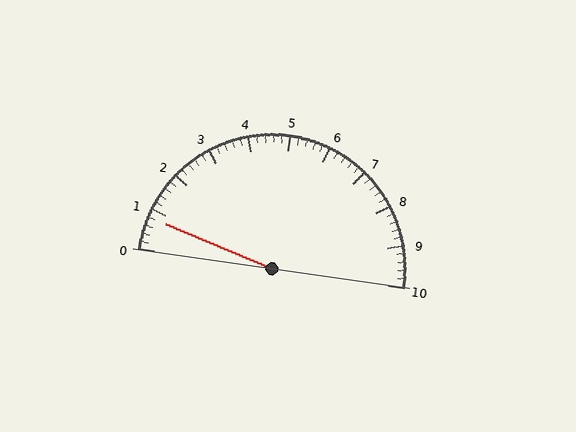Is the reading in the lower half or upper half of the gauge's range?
The reading is in the lower half of the range (0 to 10).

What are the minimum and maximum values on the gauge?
The gauge ranges from 0 to 10.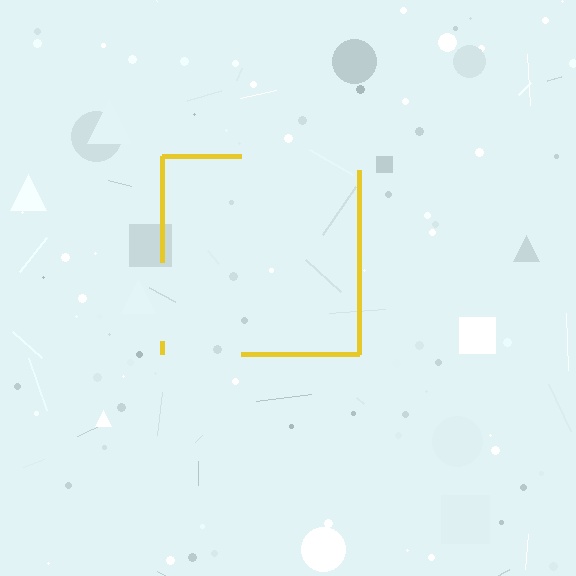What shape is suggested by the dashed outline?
The dashed outline suggests a square.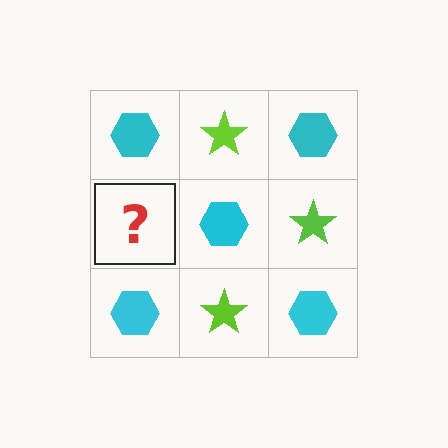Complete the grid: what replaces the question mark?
The question mark should be replaced with a lime star.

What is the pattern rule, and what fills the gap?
The rule is that it alternates cyan hexagon and lime star in a checkerboard pattern. The gap should be filled with a lime star.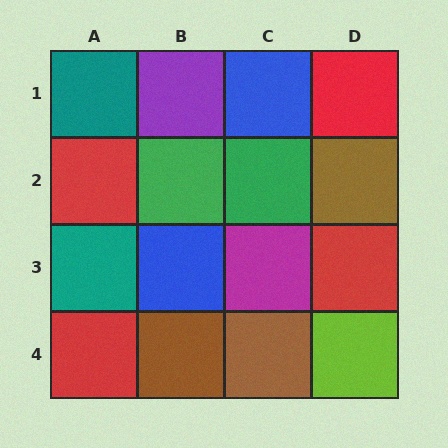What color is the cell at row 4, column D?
Lime.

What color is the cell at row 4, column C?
Brown.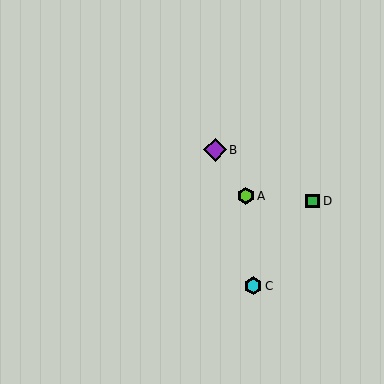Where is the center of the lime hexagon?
The center of the lime hexagon is at (246, 196).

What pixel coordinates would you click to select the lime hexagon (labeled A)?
Click at (246, 196) to select the lime hexagon A.